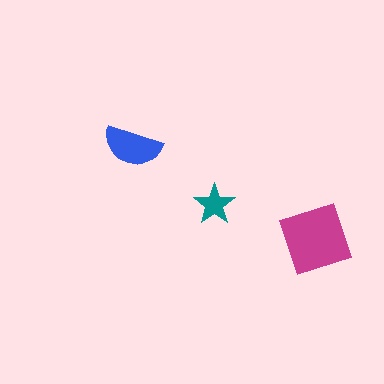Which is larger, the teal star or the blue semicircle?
The blue semicircle.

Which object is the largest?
The magenta diamond.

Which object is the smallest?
The teal star.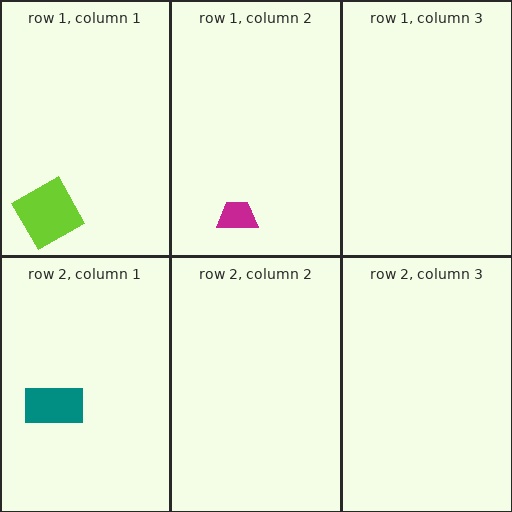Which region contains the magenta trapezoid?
The row 1, column 2 region.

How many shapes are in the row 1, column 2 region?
1.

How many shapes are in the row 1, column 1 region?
1.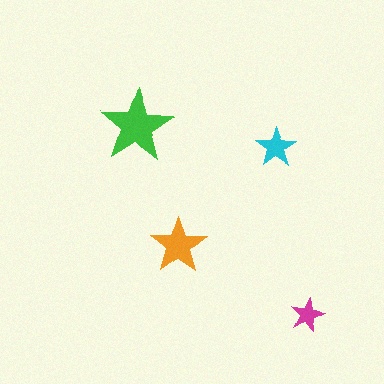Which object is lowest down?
The magenta star is bottommost.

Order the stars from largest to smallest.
the green one, the orange one, the cyan one, the magenta one.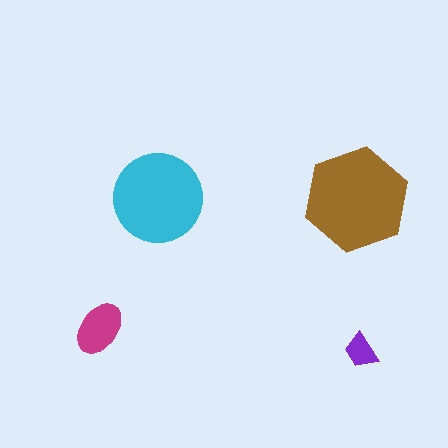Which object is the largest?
The brown hexagon.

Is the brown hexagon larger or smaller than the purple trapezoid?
Larger.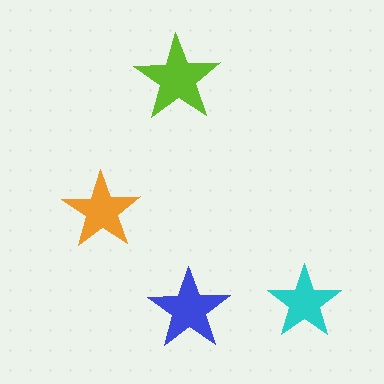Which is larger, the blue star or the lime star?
The lime one.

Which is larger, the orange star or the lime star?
The lime one.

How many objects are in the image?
There are 4 objects in the image.